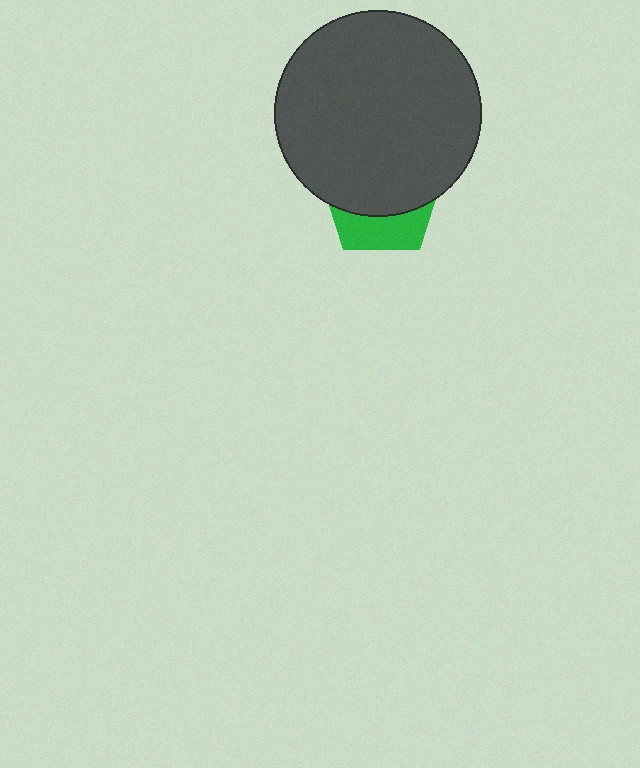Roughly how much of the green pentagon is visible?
A small part of it is visible (roughly 33%).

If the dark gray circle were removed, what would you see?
You would see the complete green pentagon.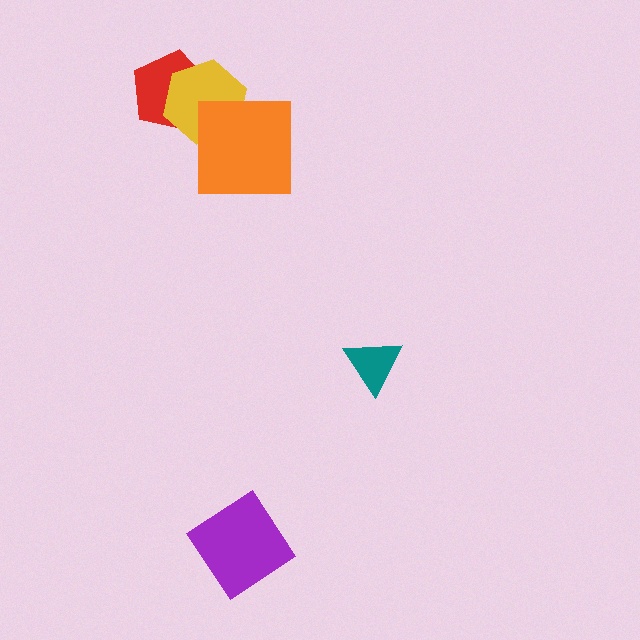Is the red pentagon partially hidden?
Yes, it is partially covered by another shape.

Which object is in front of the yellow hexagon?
The orange square is in front of the yellow hexagon.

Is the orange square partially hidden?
No, no other shape covers it.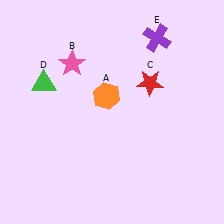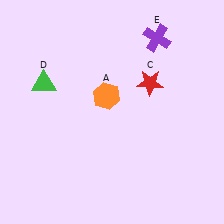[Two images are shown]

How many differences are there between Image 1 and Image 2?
There is 1 difference between the two images.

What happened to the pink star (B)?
The pink star (B) was removed in Image 2. It was in the top-left area of Image 1.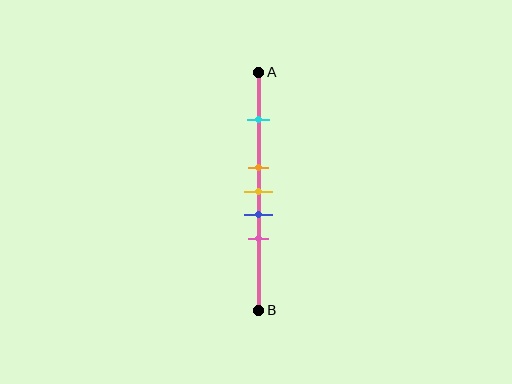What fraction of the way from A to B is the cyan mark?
The cyan mark is approximately 20% (0.2) of the way from A to B.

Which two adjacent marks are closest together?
The orange and yellow marks are the closest adjacent pair.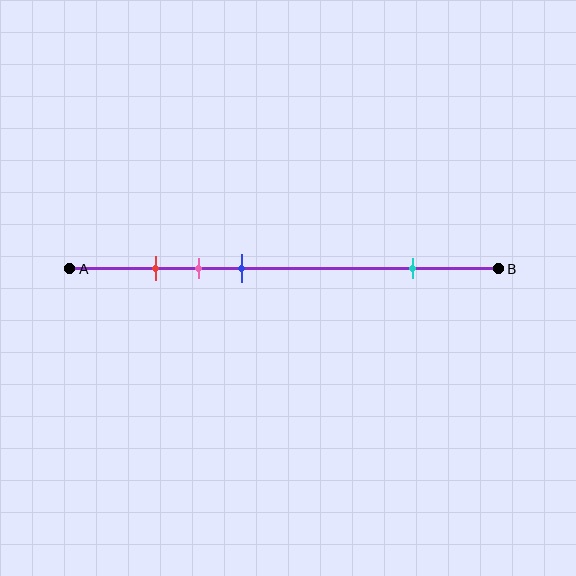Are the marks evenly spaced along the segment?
No, the marks are not evenly spaced.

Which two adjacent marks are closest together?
The red and pink marks are the closest adjacent pair.